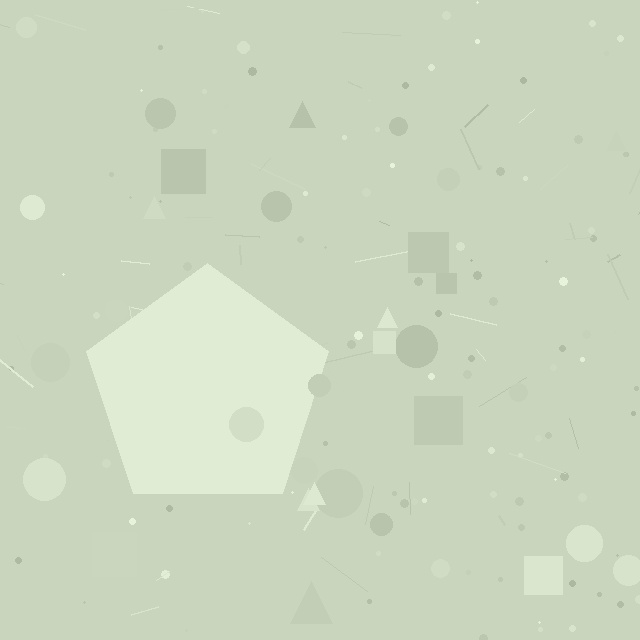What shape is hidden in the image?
A pentagon is hidden in the image.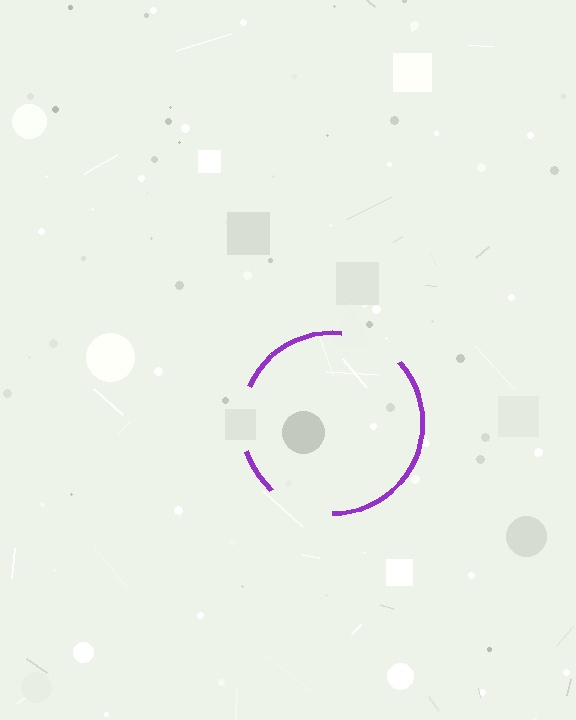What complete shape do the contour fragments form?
The contour fragments form a circle.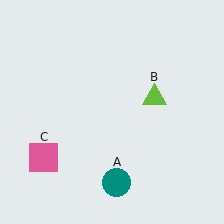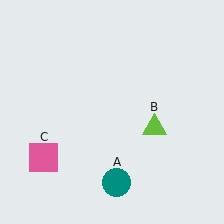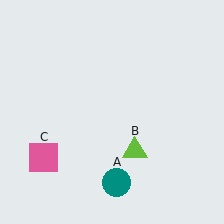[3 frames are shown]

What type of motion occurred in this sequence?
The lime triangle (object B) rotated clockwise around the center of the scene.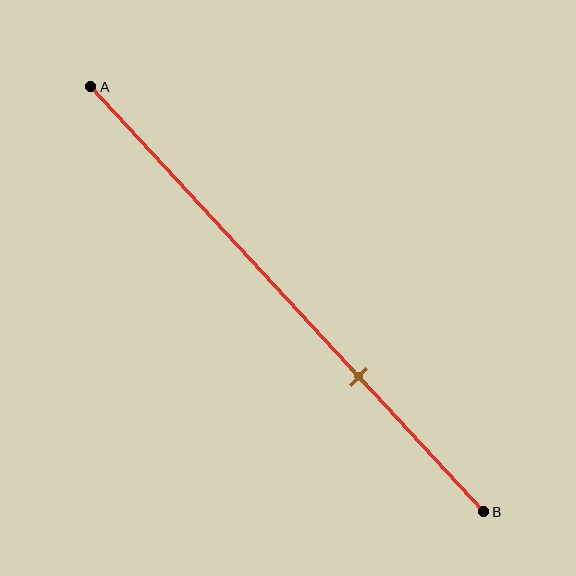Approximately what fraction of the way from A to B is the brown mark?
The brown mark is approximately 70% of the way from A to B.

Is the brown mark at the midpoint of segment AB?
No, the mark is at about 70% from A, not at the 50% midpoint.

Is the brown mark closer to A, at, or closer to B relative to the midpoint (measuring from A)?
The brown mark is closer to point B than the midpoint of segment AB.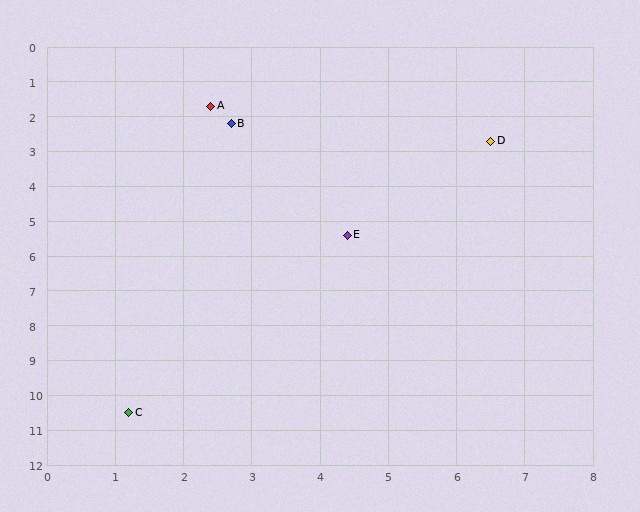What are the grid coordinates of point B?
Point B is at approximately (2.7, 2.2).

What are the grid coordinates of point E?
Point E is at approximately (4.4, 5.4).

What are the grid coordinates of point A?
Point A is at approximately (2.4, 1.7).